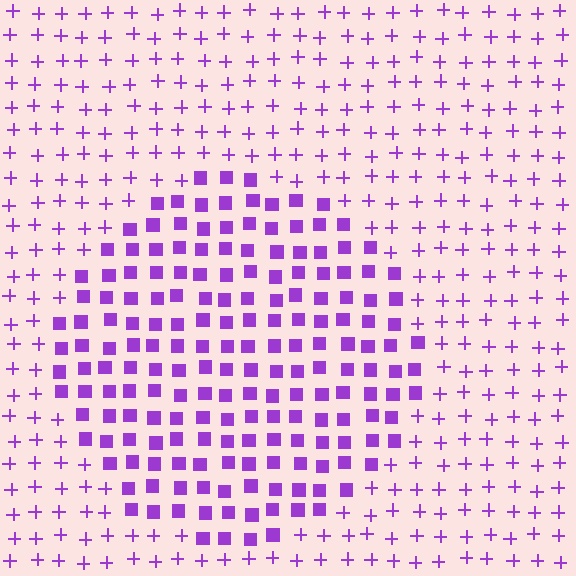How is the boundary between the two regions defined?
The boundary is defined by a change in element shape: squares inside vs. plus signs outside. All elements share the same color and spacing.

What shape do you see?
I see a circle.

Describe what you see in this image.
The image is filled with small purple elements arranged in a uniform grid. A circle-shaped region contains squares, while the surrounding area contains plus signs. The boundary is defined purely by the change in element shape.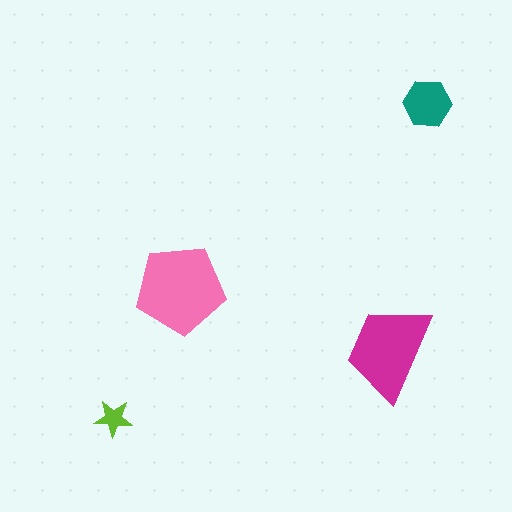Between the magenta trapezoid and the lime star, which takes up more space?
The magenta trapezoid.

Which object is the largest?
The pink pentagon.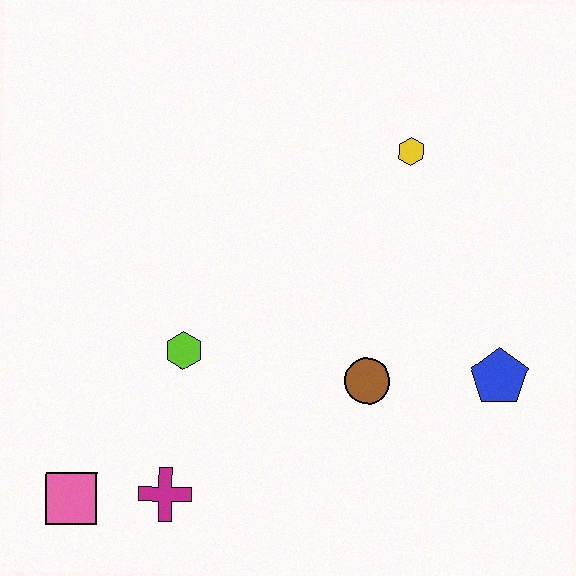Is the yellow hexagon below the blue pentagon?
No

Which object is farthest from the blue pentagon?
The pink square is farthest from the blue pentagon.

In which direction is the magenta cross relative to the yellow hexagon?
The magenta cross is below the yellow hexagon.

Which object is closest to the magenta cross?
The pink square is closest to the magenta cross.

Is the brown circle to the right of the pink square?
Yes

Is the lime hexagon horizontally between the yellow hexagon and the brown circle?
No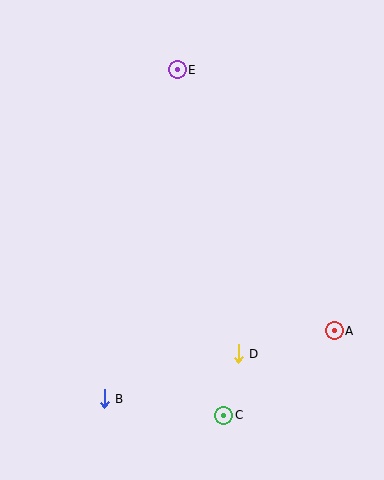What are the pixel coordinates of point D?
Point D is at (238, 354).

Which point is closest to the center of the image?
Point D at (238, 354) is closest to the center.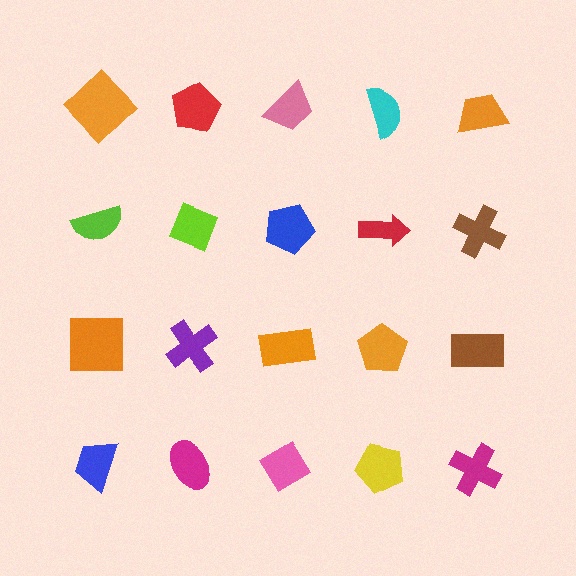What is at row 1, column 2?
A red pentagon.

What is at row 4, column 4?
A yellow pentagon.